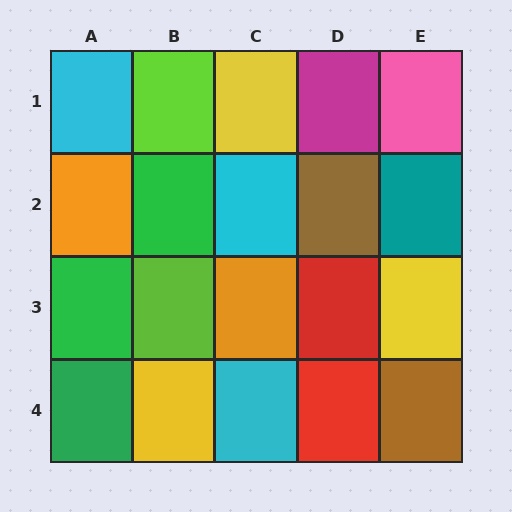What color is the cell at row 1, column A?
Cyan.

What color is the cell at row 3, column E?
Yellow.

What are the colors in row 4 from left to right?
Green, yellow, cyan, red, brown.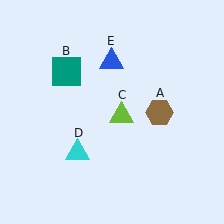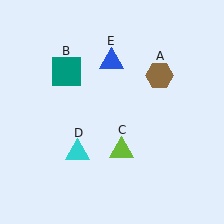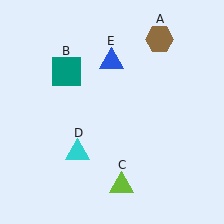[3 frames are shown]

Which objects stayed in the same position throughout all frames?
Teal square (object B) and cyan triangle (object D) and blue triangle (object E) remained stationary.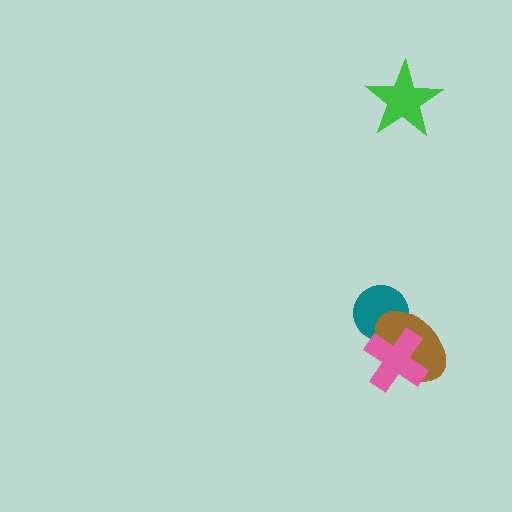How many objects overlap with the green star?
0 objects overlap with the green star.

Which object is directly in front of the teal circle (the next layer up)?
The brown ellipse is directly in front of the teal circle.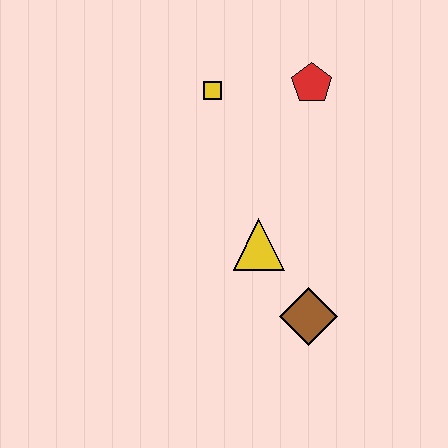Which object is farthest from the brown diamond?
The yellow square is farthest from the brown diamond.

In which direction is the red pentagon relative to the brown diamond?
The red pentagon is above the brown diamond.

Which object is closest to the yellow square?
The red pentagon is closest to the yellow square.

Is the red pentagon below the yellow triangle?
No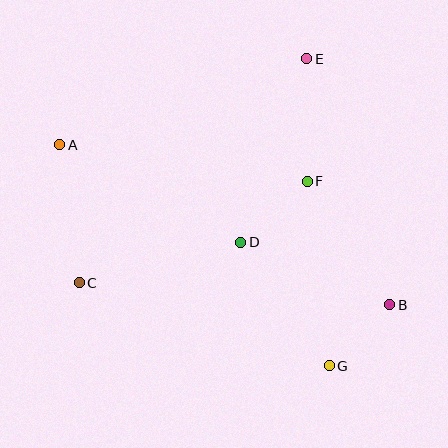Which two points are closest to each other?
Points B and G are closest to each other.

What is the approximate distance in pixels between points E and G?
The distance between E and G is approximately 308 pixels.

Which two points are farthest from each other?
Points A and B are farthest from each other.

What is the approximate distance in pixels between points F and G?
The distance between F and G is approximately 186 pixels.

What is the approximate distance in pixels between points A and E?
The distance between A and E is approximately 262 pixels.